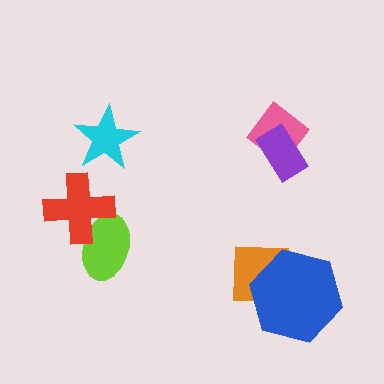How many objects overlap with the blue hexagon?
1 object overlaps with the blue hexagon.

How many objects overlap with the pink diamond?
1 object overlaps with the pink diamond.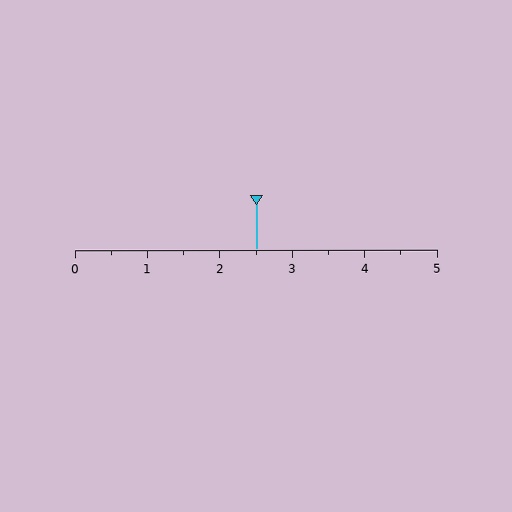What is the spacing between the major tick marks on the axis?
The major ticks are spaced 1 apart.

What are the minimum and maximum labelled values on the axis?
The axis runs from 0 to 5.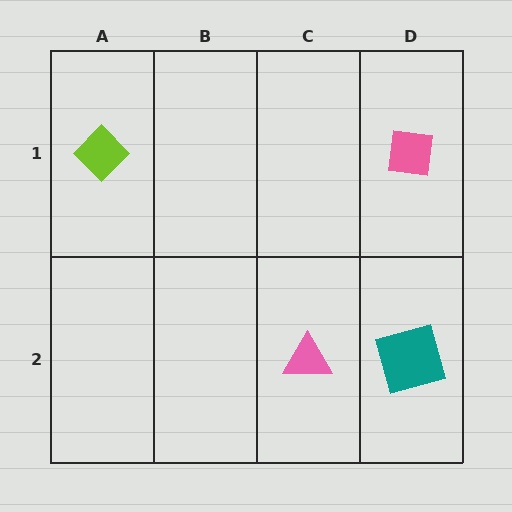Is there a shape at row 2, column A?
No, that cell is empty.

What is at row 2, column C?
A pink triangle.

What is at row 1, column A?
A lime diamond.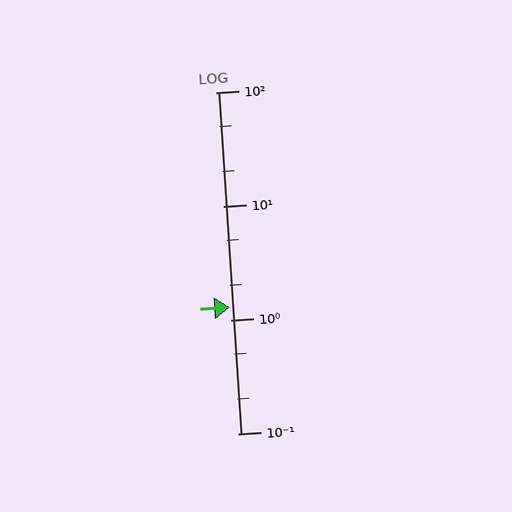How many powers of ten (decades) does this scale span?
The scale spans 3 decades, from 0.1 to 100.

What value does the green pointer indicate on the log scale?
The pointer indicates approximately 1.3.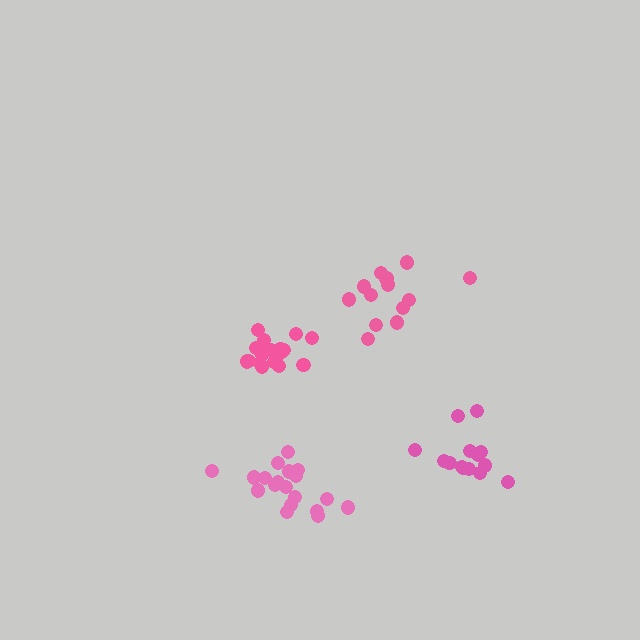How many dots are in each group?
Group 1: 14 dots, Group 2: 14 dots, Group 3: 20 dots, Group 4: 18 dots (66 total).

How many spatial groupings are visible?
There are 4 spatial groupings.